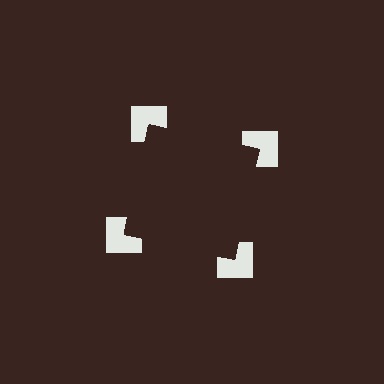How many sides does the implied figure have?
4 sides.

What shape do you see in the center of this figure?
An illusory square — its edges are inferred from the aligned wedge cuts in the notched squares, not physically drawn.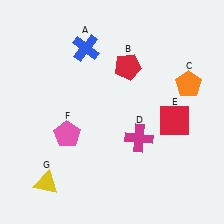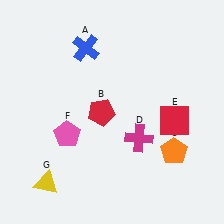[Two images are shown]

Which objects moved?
The objects that moved are: the red pentagon (B), the orange pentagon (C).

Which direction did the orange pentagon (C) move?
The orange pentagon (C) moved down.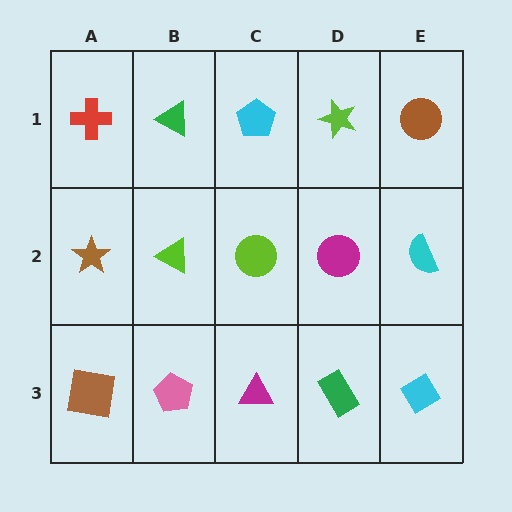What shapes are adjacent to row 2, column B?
A green triangle (row 1, column B), a pink pentagon (row 3, column B), a brown star (row 2, column A), a lime circle (row 2, column C).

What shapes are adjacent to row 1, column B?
A lime triangle (row 2, column B), a red cross (row 1, column A), a cyan pentagon (row 1, column C).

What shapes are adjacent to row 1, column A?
A brown star (row 2, column A), a green triangle (row 1, column B).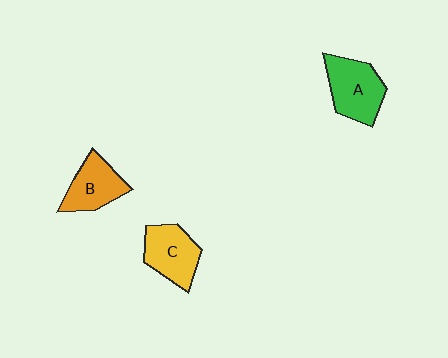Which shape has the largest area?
Shape A (green).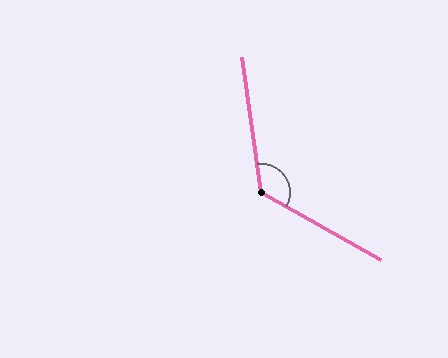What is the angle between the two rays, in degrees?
Approximately 128 degrees.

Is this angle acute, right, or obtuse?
It is obtuse.